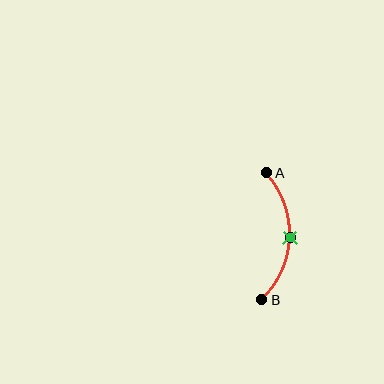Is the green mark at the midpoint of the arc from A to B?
Yes. The green mark lies on the arc at equal arc-length from both A and B — it is the arc midpoint.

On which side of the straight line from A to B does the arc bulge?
The arc bulges to the right of the straight line connecting A and B.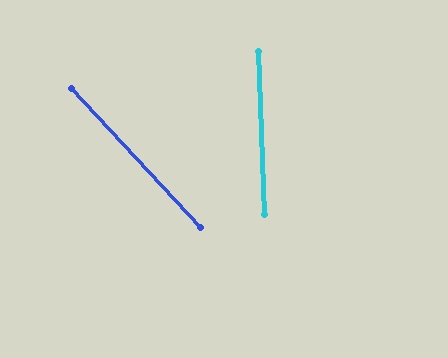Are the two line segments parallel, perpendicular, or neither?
Neither parallel nor perpendicular — they differ by about 41°.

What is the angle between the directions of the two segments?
Approximately 41 degrees.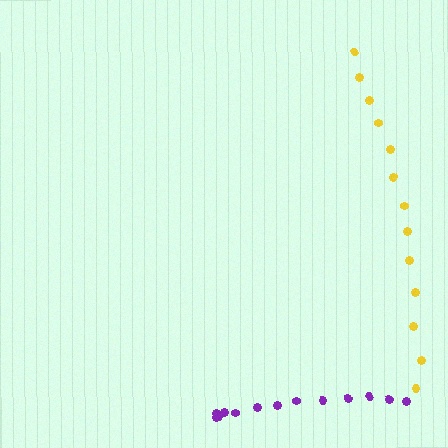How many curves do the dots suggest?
There are 2 distinct paths.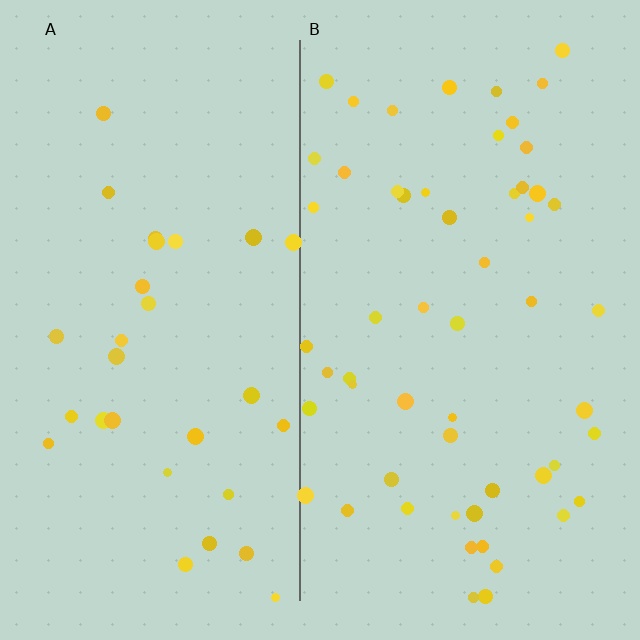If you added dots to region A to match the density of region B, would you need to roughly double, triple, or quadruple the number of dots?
Approximately double.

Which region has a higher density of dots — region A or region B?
B (the right).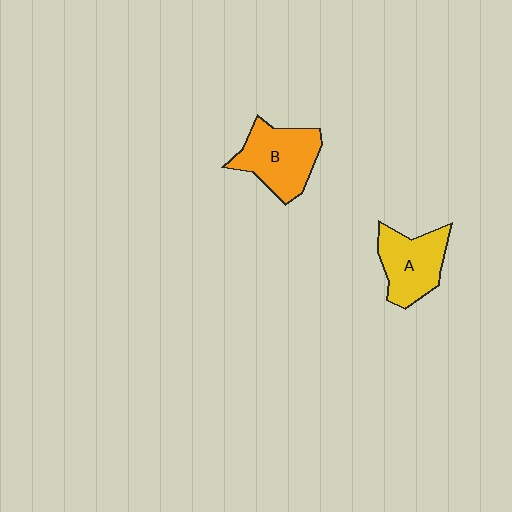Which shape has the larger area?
Shape B (orange).